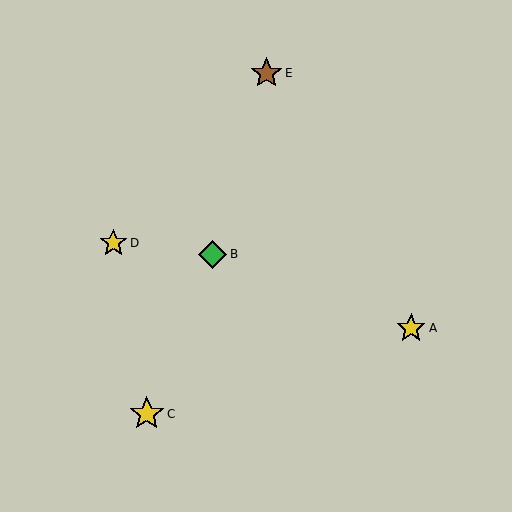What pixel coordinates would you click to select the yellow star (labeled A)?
Click at (411, 328) to select the yellow star A.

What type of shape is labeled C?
Shape C is a yellow star.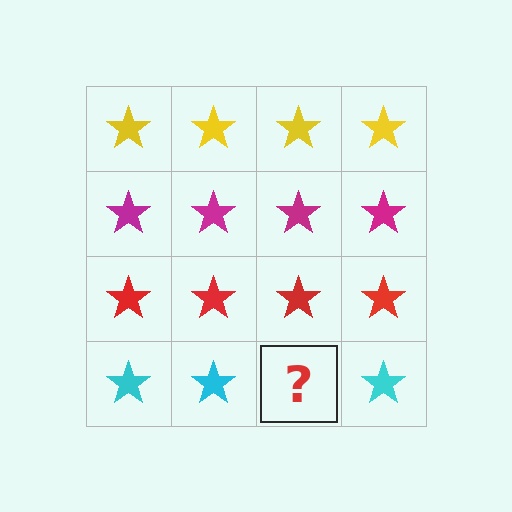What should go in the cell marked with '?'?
The missing cell should contain a cyan star.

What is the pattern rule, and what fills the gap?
The rule is that each row has a consistent color. The gap should be filled with a cyan star.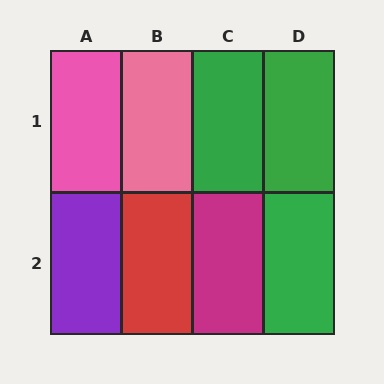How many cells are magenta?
1 cell is magenta.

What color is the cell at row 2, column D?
Green.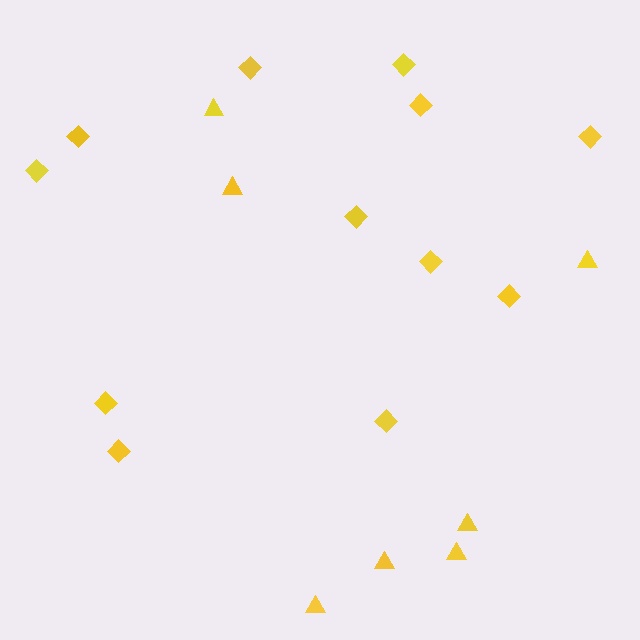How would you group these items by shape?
There are 2 groups: one group of triangles (7) and one group of diamonds (12).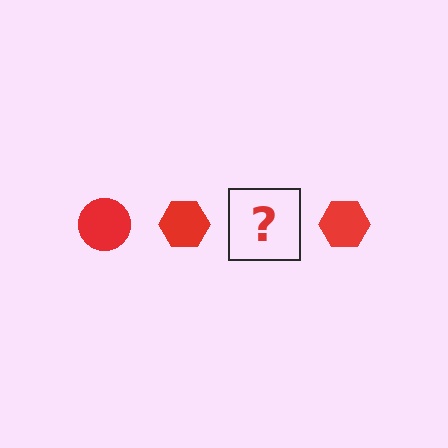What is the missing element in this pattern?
The missing element is a red circle.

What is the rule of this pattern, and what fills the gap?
The rule is that the pattern cycles through circle, hexagon shapes in red. The gap should be filled with a red circle.